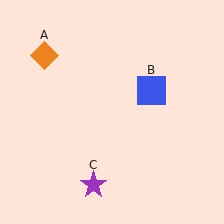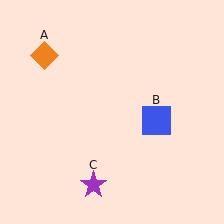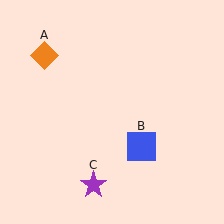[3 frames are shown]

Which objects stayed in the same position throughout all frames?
Orange diamond (object A) and purple star (object C) remained stationary.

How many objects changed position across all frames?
1 object changed position: blue square (object B).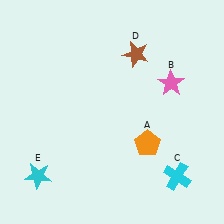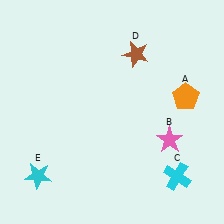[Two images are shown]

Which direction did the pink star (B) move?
The pink star (B) moved down.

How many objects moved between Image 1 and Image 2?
2 objects moved between the two images.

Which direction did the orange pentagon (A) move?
The orange pentagon (A) moved up.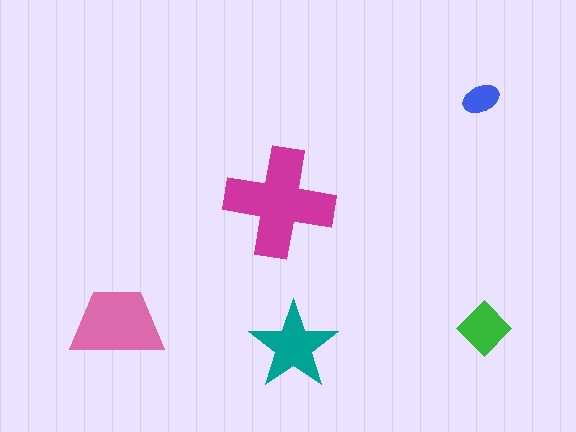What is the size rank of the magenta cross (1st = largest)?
1st.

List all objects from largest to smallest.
The magenta cross, the pink trapezoid, the teal star, the green diamond, the blue ellipse.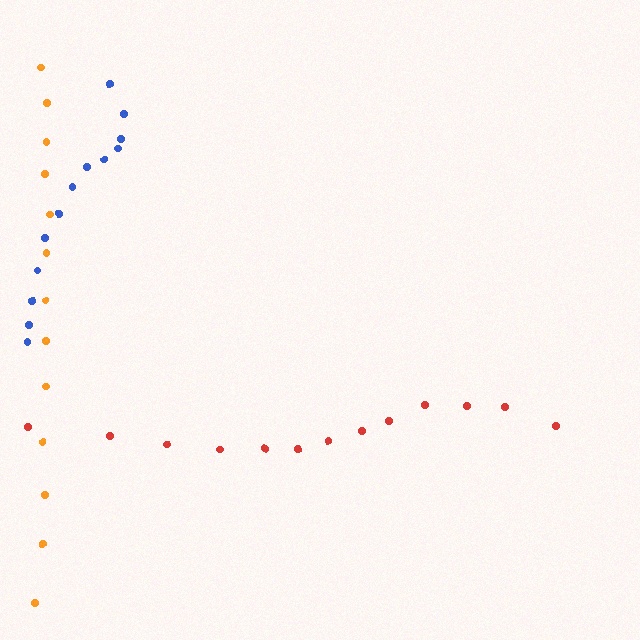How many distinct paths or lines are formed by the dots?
There are 3 distinct paths.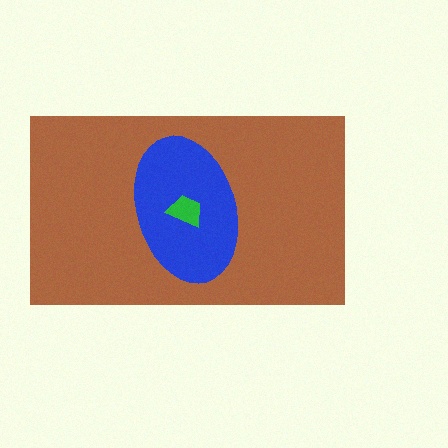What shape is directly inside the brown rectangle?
The blue ellipse.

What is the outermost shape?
The brown rectangle.